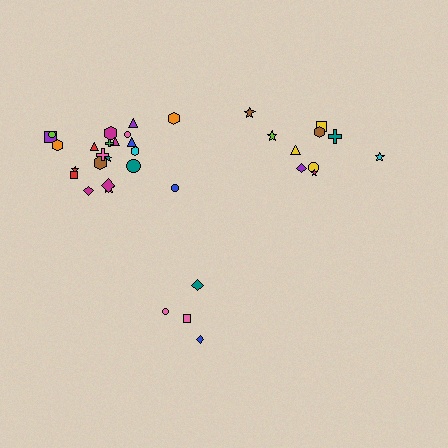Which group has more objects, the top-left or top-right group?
The top-left group.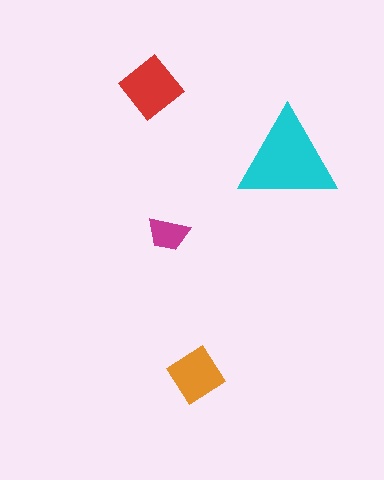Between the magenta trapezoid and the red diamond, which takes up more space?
The red diamond.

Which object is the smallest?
The magenta trapezoid.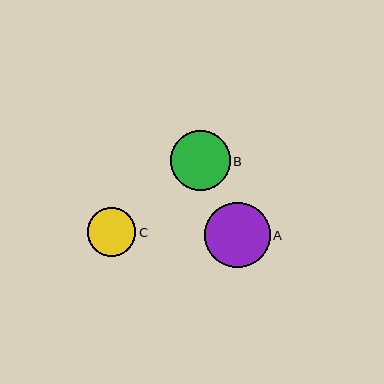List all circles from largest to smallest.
From largest to smallest: A, B, C.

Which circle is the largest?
Circle A is the largest with a size of approximately 65 pixels.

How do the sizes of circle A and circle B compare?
Circle A and circle B are approximately the same size.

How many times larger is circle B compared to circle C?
Circle B is approximately 1.2 times the size of circle C.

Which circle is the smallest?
Circle C is the smallest with a size of approximately 48 pixels.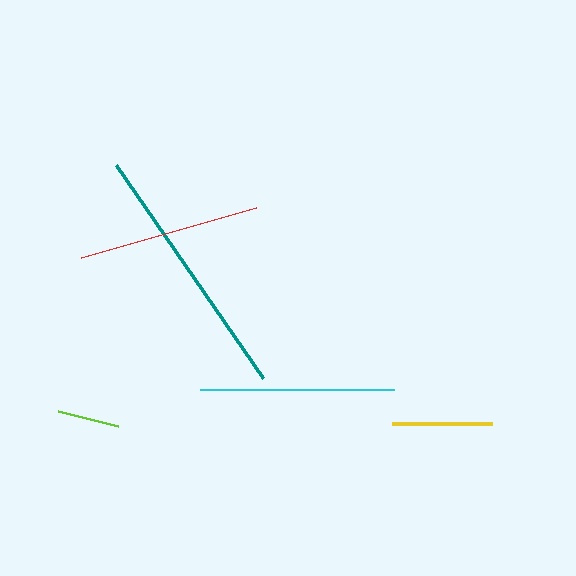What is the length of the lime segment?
The lime segment is approximately 61 pixels long.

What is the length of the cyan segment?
The cyan segment is approximately 195 pixels long.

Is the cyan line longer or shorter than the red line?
The cyan line is longer than the red line.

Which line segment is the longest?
The teal line is the longest at approximately 258 pixels.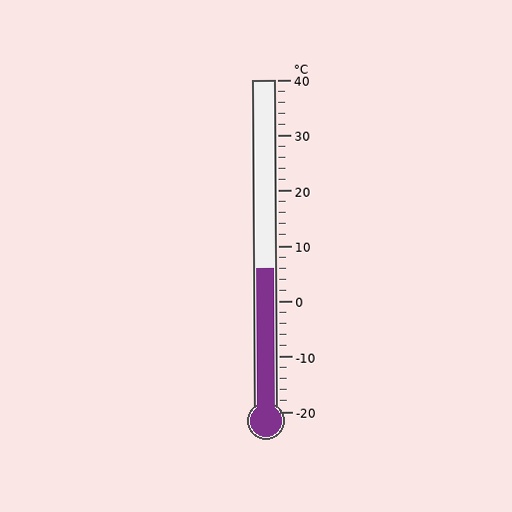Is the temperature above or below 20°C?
The temperature is below 20°C.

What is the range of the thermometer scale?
The thermometer scale ranges from -20°C to 40°C.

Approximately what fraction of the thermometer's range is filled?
The thermometer is filled to approximately 45% of its range.